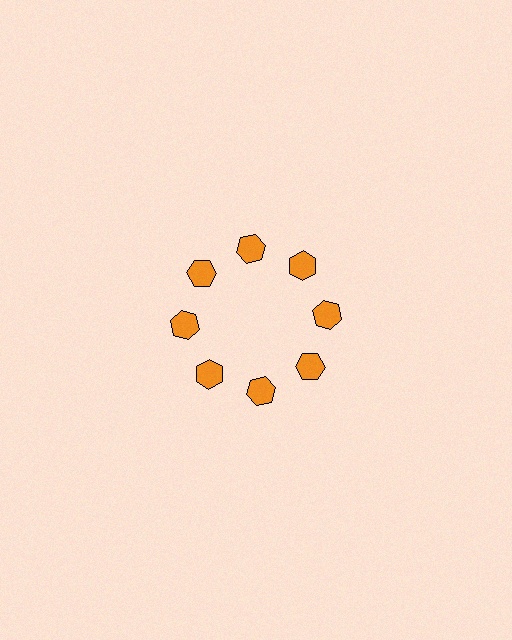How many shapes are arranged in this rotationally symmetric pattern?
There are 8 shapes, arranged in 8 groups of 1.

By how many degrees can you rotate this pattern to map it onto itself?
The pattern maps onto itself every 45 degrees of rotation.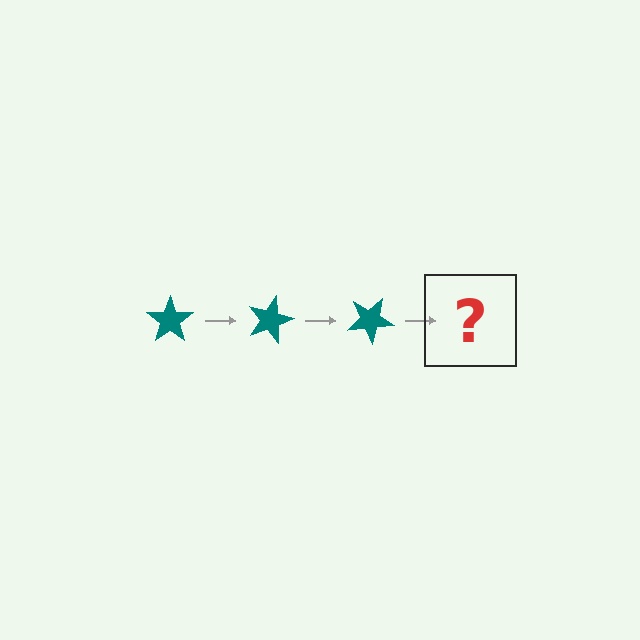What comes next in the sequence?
The next element should be a teal star rotated 45 degrees.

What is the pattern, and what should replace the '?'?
The pattern is that the star rotates 15 degrees each step. The '?' should be a teal star rotated 45 degrees.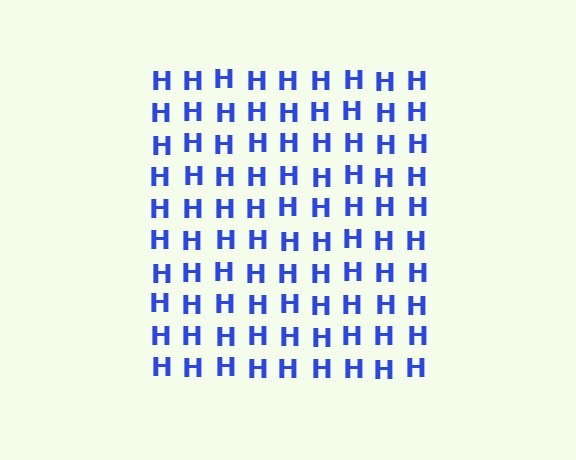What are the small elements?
The small elements are letter H's.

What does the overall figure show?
The overall figure shows a square.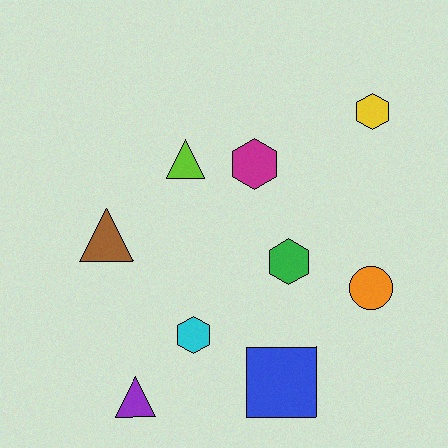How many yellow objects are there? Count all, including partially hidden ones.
There is 1 yellow object.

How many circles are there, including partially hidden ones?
There is 1 circle.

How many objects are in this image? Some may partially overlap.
There are 9 objects.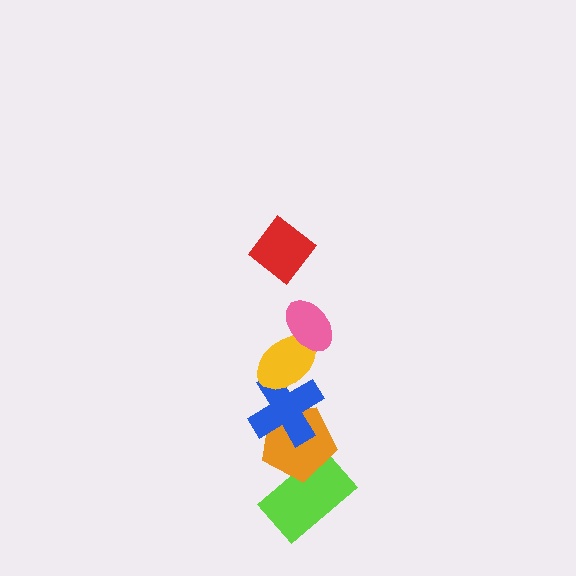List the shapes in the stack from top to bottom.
From top to bottom: the red diamond, the pink ellipse, the yellow ellipse, the blue cross, the orange pentagon, the lime rectangle.